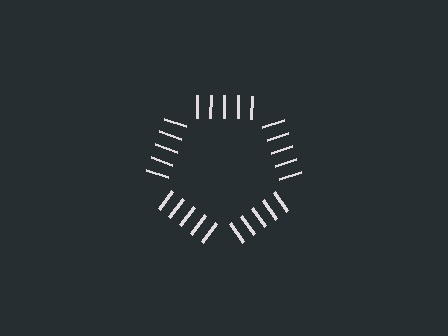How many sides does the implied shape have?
5 sides — the line-ends trace a pentagon.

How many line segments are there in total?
25 — 5 along each of the 5 edges.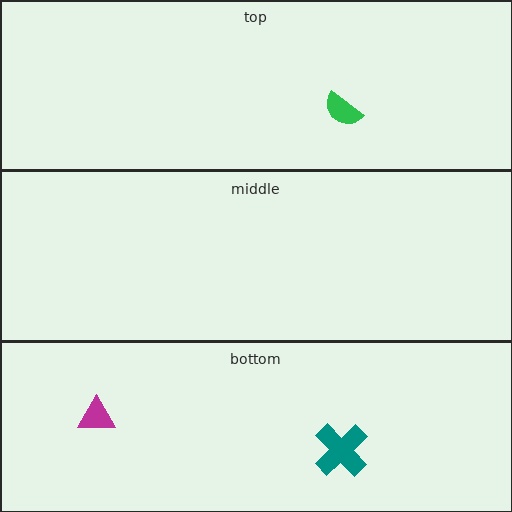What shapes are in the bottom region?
The magenta triangle, the teal cross.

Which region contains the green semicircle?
The top region.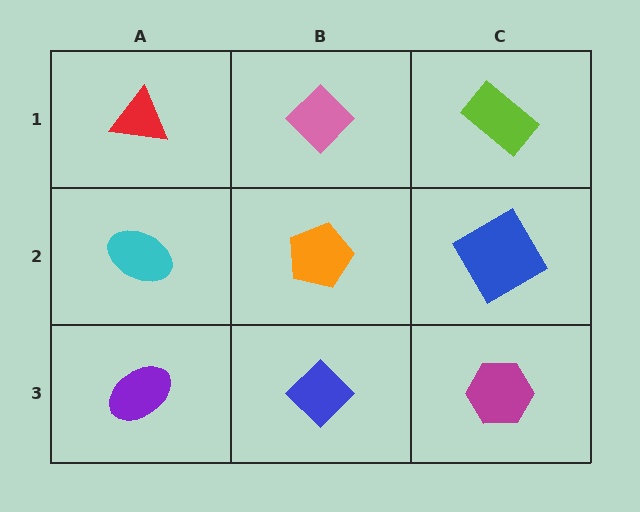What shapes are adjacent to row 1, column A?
A cyan ellipse (row 2, column A), a pink diamond (row 1, column B).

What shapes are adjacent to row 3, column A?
A cyan ellipse (row 2, column A), a blue diamond (row 3, column B).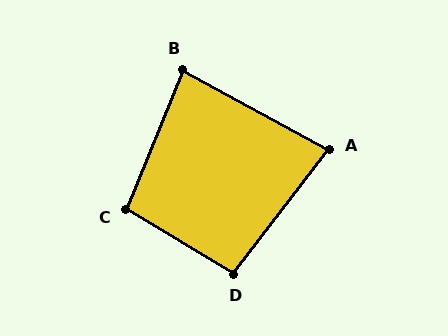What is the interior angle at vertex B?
Approximately 83 degrees (acute).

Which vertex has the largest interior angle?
C, at approximately 99 degrees.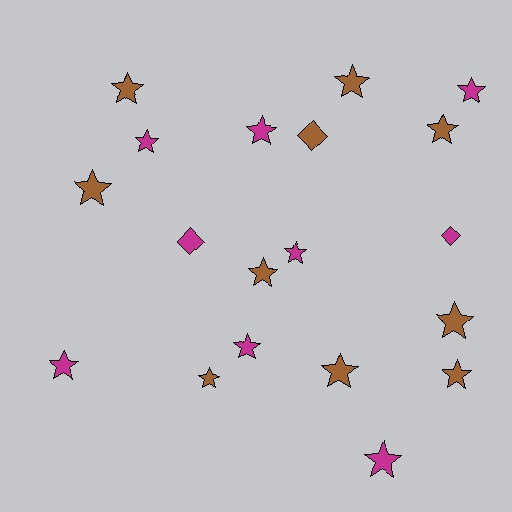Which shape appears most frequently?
Star, with 16 objects.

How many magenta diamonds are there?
There are 2 magenta diamonds.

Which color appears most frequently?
Brown, with 10 objects.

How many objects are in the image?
There are 19 objects.